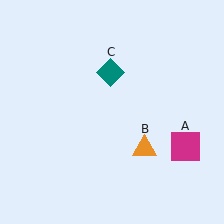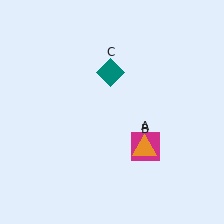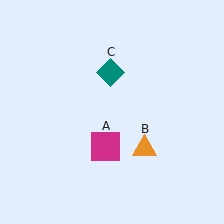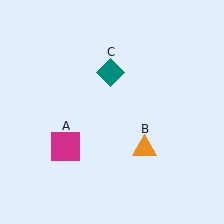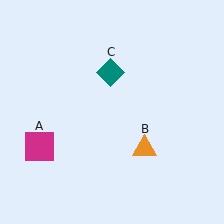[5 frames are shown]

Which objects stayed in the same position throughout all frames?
Orange triangle (object B) and teal diamond (object C) remained stationary.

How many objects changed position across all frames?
1 object changed position: magenta square (object A).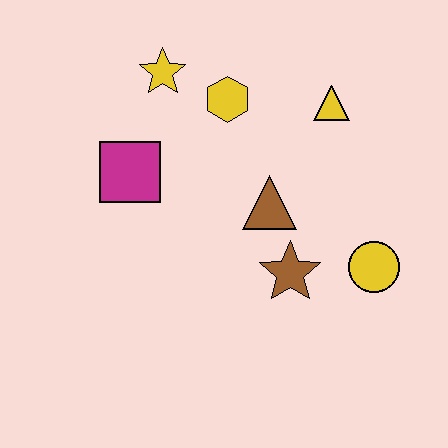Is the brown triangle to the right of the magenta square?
Yes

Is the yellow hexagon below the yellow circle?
No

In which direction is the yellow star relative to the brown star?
The yellow star is above the brown star.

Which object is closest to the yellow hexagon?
The yellow star is closest to the yellow hexagon.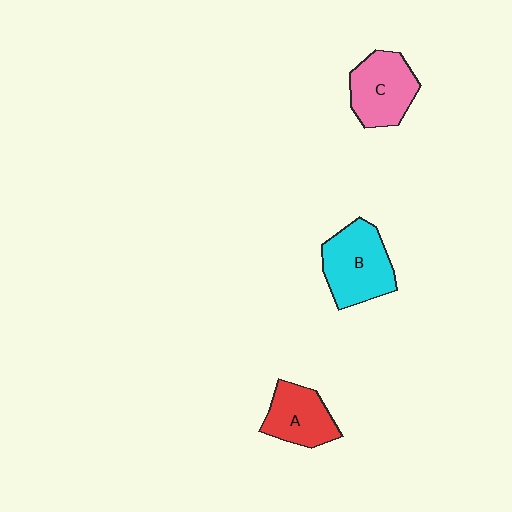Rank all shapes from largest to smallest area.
From largest to smallest: B (cyan), C (pink), A (red).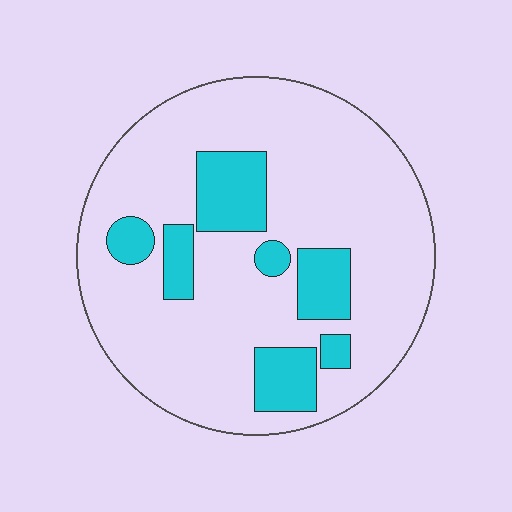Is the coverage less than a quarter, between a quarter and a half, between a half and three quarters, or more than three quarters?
Less than a quarter.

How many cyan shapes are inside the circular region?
7.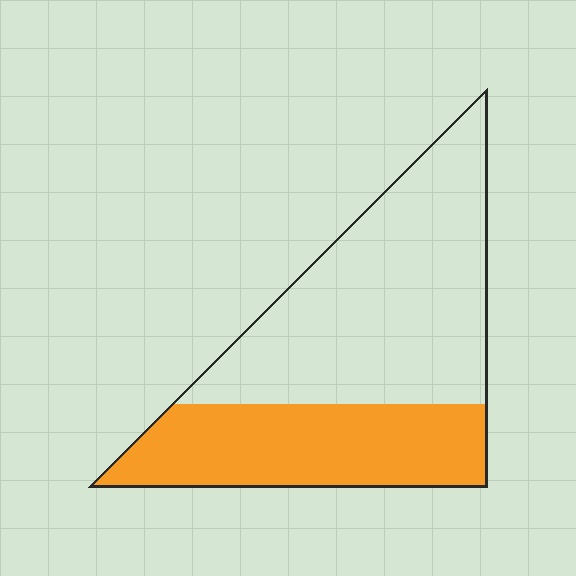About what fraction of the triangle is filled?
About three eighths (3/8).